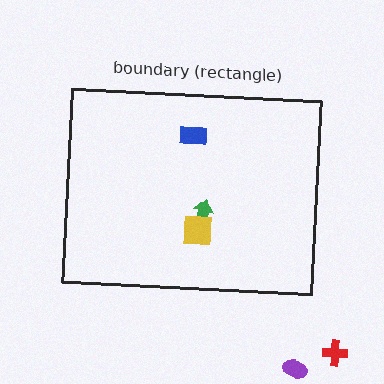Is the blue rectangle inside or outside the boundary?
Inside.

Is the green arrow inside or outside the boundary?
Inside.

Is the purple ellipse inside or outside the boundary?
Outside.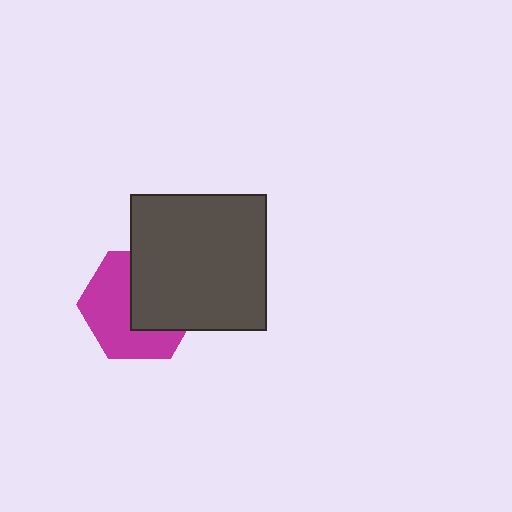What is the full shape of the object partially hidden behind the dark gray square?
The partially hidden object is a magenta hexagon.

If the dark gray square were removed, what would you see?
You would see the complete magenta hexagon.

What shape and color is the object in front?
The object in front is a dark gray square.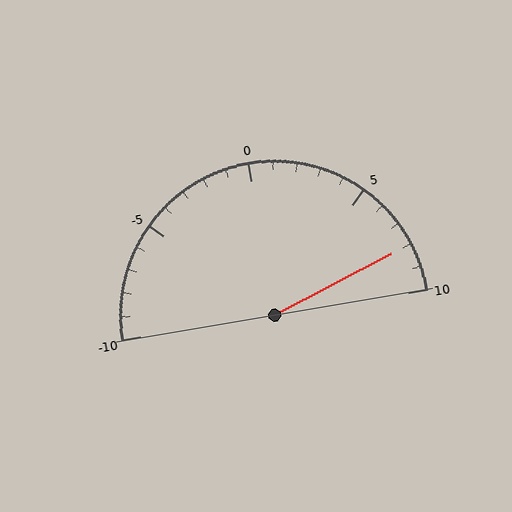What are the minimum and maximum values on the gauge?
The gauge ranges from -10 to 10.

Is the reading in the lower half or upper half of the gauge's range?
The reading is in the upper half of the range (-10 to 10).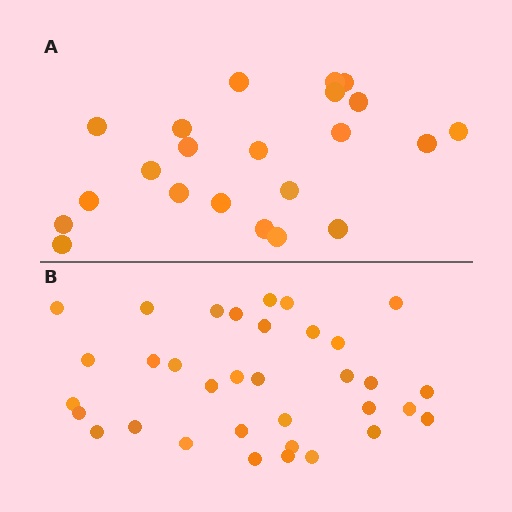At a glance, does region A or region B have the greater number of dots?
Region B (the bottom region) has more dots.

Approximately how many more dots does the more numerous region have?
Region B has roughly 12 or so more dots than region A.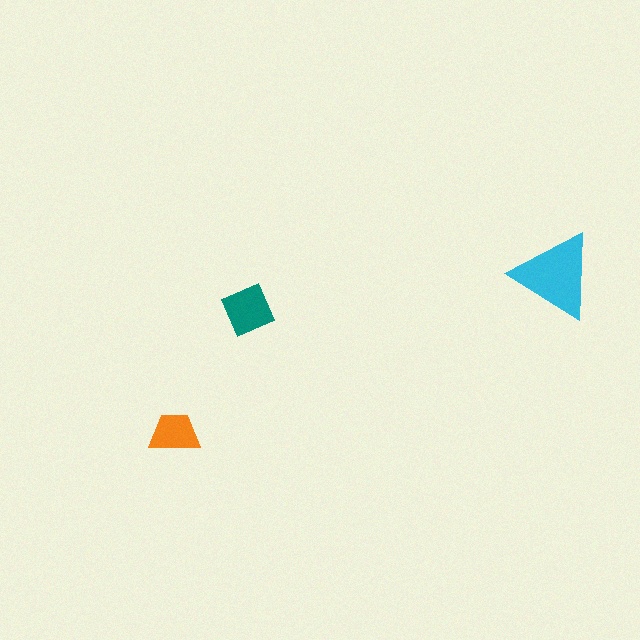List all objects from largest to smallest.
The cyan triangle, the teal square, the orange trapezoid.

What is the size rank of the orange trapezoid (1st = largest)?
3rd.